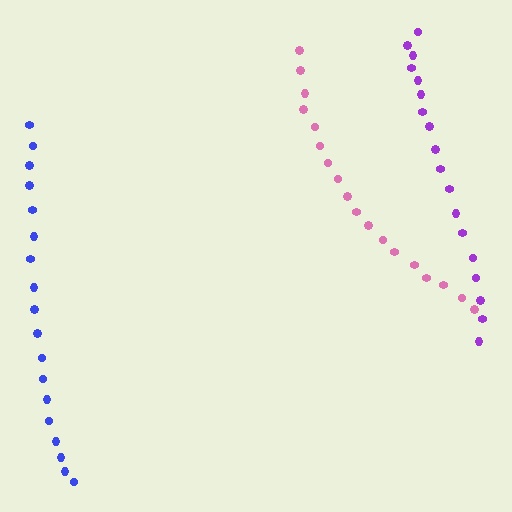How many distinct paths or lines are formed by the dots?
There are 3 distinct paths.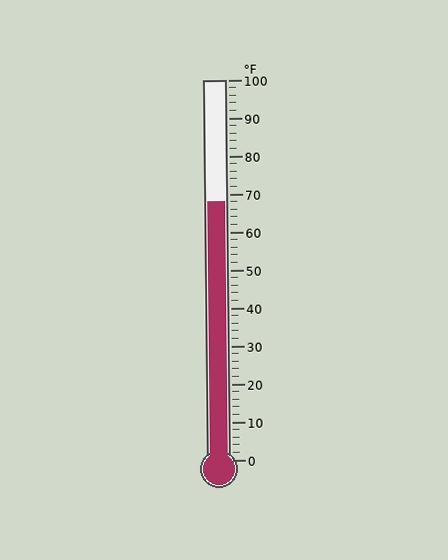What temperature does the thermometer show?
The thermometer shows approximately 68°F.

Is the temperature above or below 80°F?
The temperature is below 80°F.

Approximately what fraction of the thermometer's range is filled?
The thermometer is filled to approximately 70% of its range.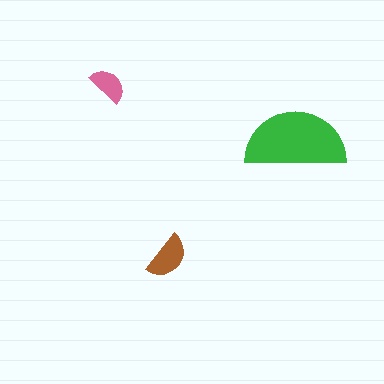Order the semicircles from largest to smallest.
the green one, the brown one, the pink one.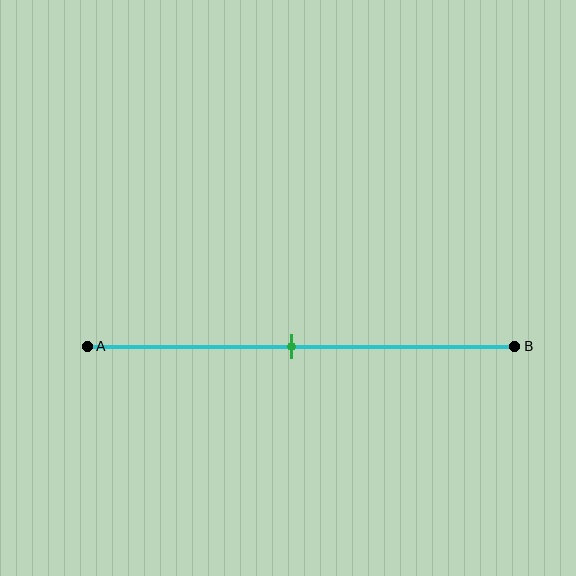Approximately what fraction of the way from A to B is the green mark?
The green mark is approximately 50% of the way from A to B.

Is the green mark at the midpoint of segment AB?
Yes, the mark is approximately at the midpoint.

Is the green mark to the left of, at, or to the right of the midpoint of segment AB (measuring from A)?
The green mark is approximately at the midpoint of segment AB.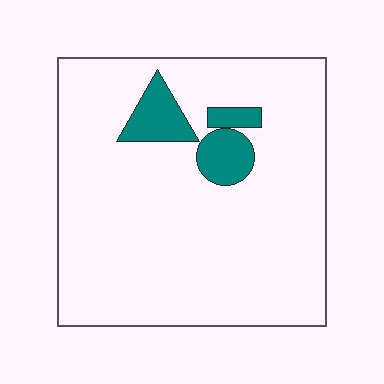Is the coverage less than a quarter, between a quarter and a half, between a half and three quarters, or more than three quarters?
Less than a quarter.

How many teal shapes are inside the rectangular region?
3.